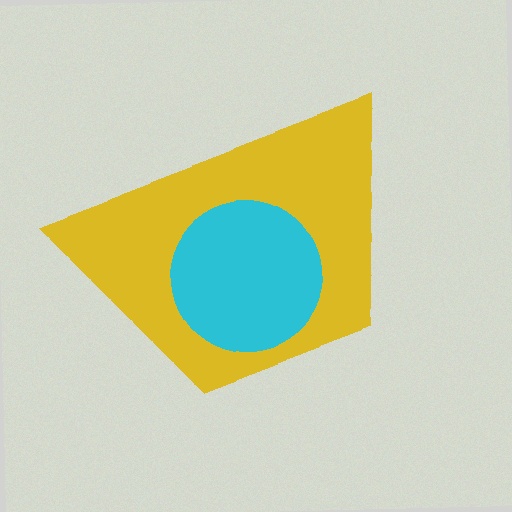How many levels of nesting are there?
2.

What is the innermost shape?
The cyan circle.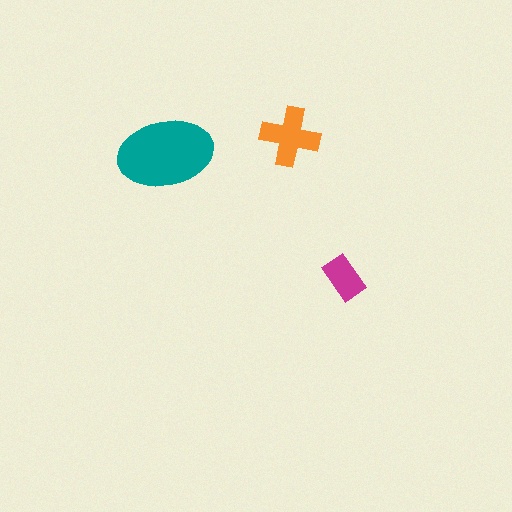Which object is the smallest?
The magenta rectangle.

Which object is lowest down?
The magenta rectangle is bottommost.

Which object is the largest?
The teal ellipse.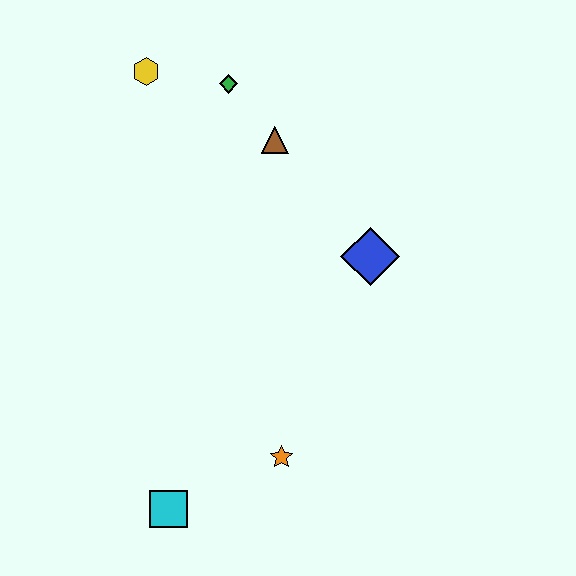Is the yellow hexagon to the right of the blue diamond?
No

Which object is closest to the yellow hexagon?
The green diamond is closest to the yellow hexagon.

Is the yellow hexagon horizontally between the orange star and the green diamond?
No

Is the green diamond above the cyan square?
Yes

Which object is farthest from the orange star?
The yellow hexagon is farthest from the orange star.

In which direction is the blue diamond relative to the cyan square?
The blue diamond is above the cyan square.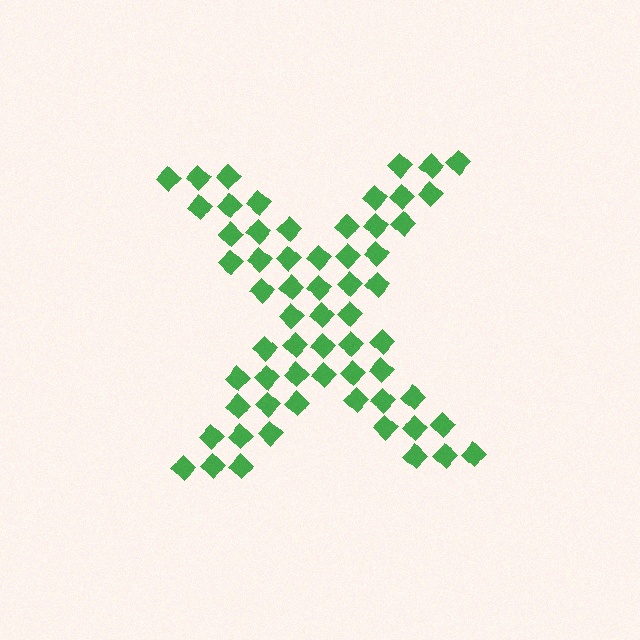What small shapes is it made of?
It is made of small diamonds.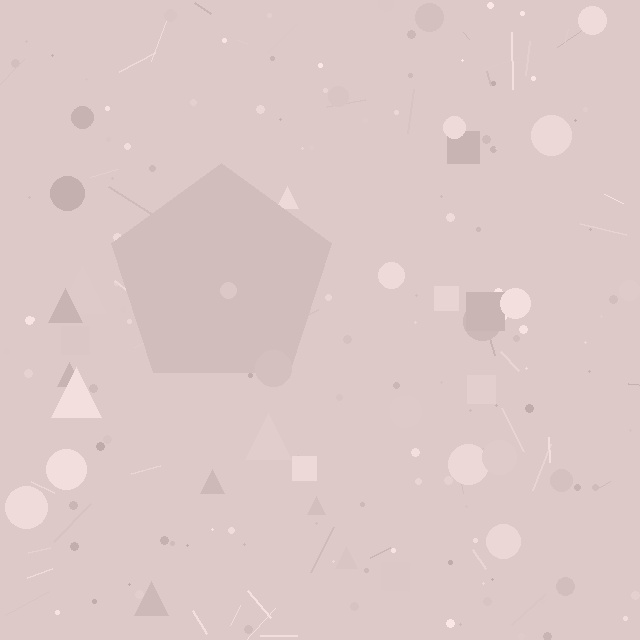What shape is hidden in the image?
A pentagon is hidden in the image.